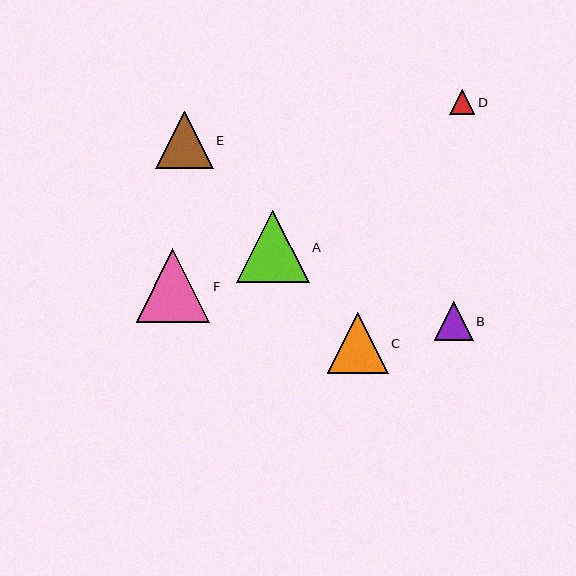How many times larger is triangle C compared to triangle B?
Triangle C is approximately 1.6 times the size of triangle B.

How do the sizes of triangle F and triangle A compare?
Triangle F and triangle A are approximately the same size.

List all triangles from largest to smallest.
From largest to smallest: F, A, C, E, B, D.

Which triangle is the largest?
Triangle F is the largest with a size of approximately 74 pixels.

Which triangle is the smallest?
Triangle D is the smallest with a size of approximately 25 pixels.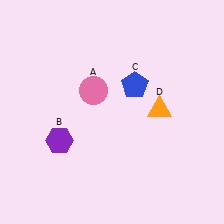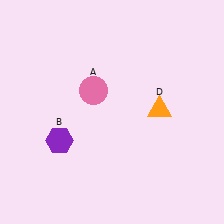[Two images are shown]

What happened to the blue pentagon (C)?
The blue pentagon (C) was removed in Image 2. It was in the top-right area of Image 1.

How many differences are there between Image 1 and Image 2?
There is 1 difference between the two images.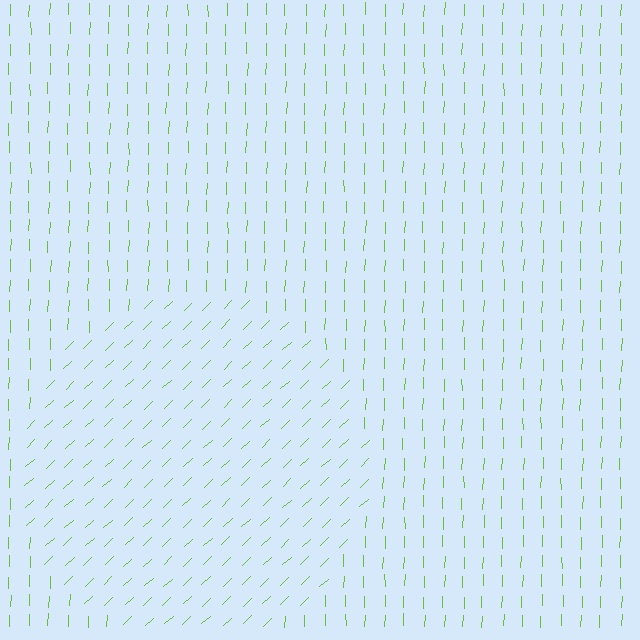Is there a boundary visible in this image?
Yes, there is a texture boundary formed by a change in line orientation.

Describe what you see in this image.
The image is filled with small lime line segments. A circle region in the image has lines oriented differently from the surrounding lines, creating a visible texture boundary.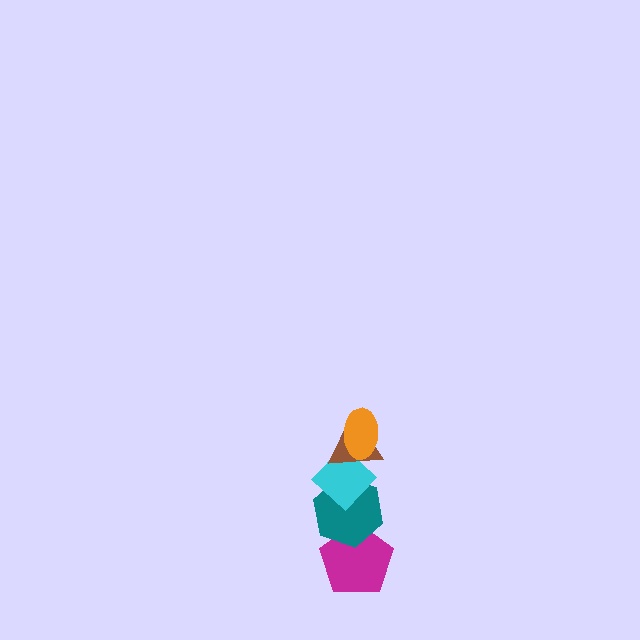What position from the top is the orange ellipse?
The orange ellipse is 1st from the top.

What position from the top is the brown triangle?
The brown triangle is 2nd from the top.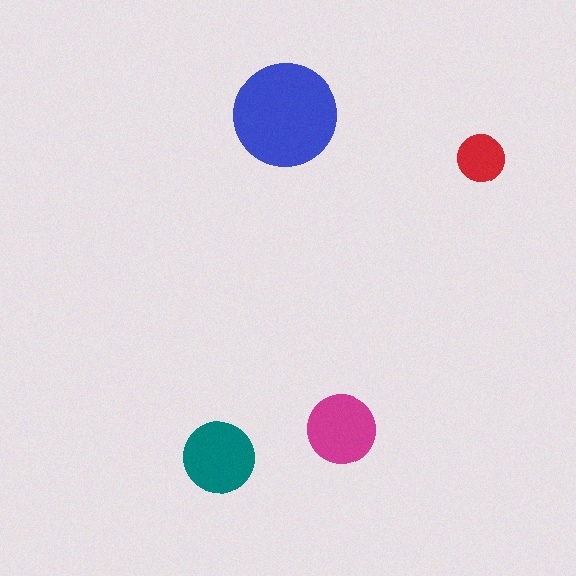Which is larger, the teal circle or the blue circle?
The blue one.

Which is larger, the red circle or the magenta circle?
The magenta one.